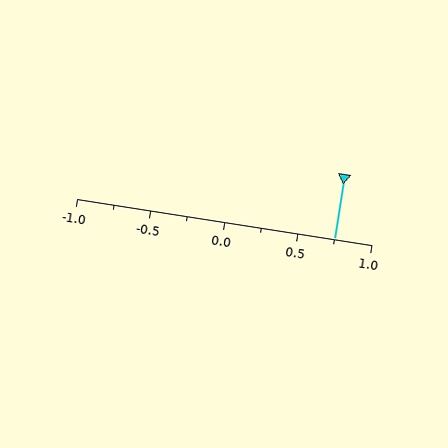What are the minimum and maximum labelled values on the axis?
The axis runs from -1.0 to 1.0.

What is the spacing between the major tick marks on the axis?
The major ticks are spaced 0.5 apart.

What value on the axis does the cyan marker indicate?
The marker indicates approximately 0.75.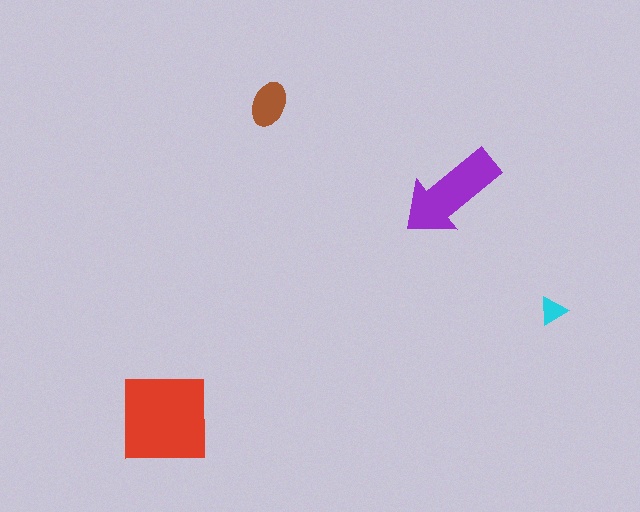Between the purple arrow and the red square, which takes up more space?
The red square.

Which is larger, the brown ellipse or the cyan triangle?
The brown ellipse.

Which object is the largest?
The red square.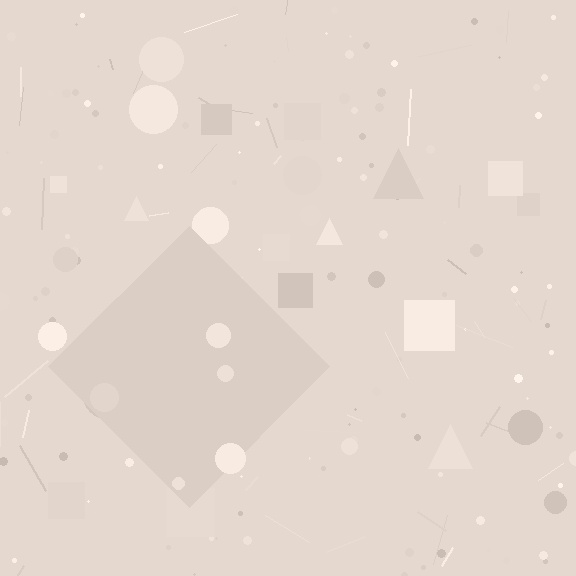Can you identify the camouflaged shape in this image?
The camouflaged shape is a diamond.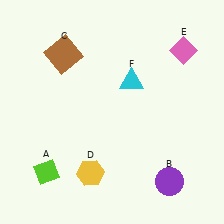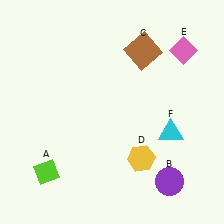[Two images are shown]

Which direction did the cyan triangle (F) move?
The cyan triangle (F) moved down.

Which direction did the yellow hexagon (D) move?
The yellow hexagon (D) moved right.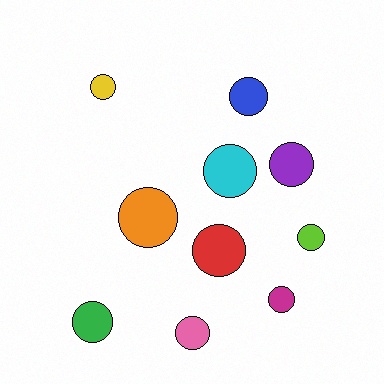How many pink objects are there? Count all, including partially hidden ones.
There is 1 pink object.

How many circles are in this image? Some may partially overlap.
There are 10 circles.